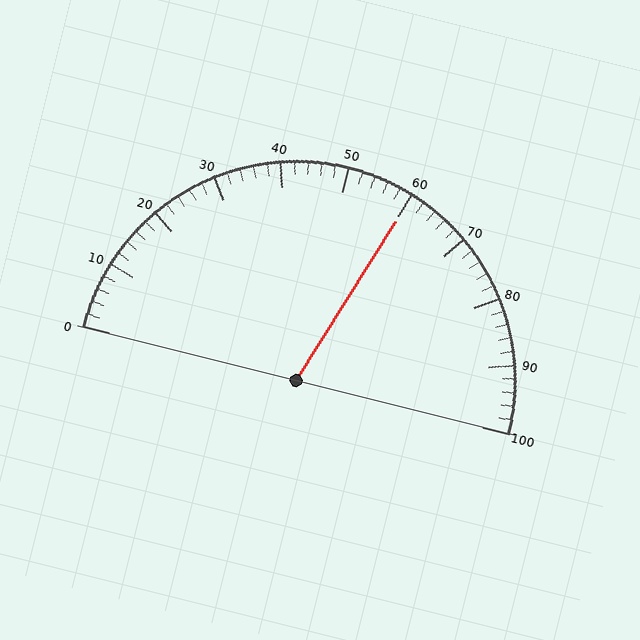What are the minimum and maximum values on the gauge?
The gauge ranges from 0 to 100.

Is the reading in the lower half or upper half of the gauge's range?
The reading is in the upper half of the range (0 to 100).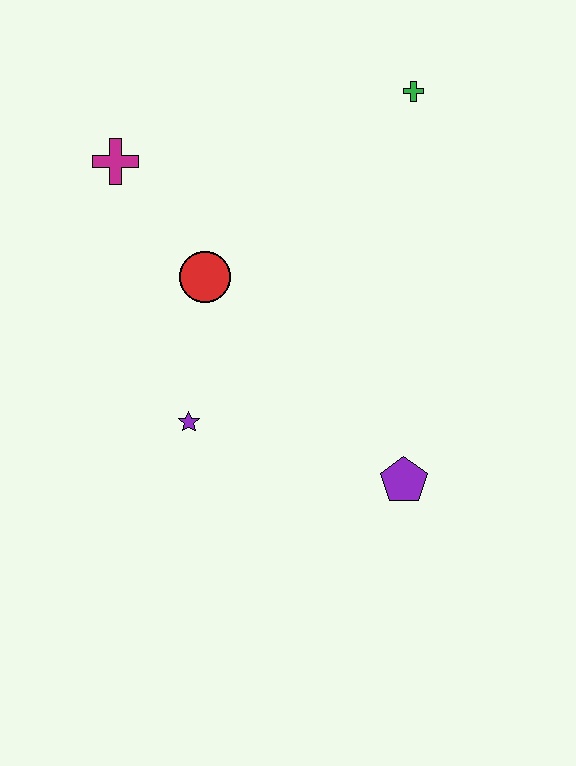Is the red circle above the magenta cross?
No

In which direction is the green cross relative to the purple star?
The green cross is above the purple star.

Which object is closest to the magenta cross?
The red circle is closest to the magenta cross.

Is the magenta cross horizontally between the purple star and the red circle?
No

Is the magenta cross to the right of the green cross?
No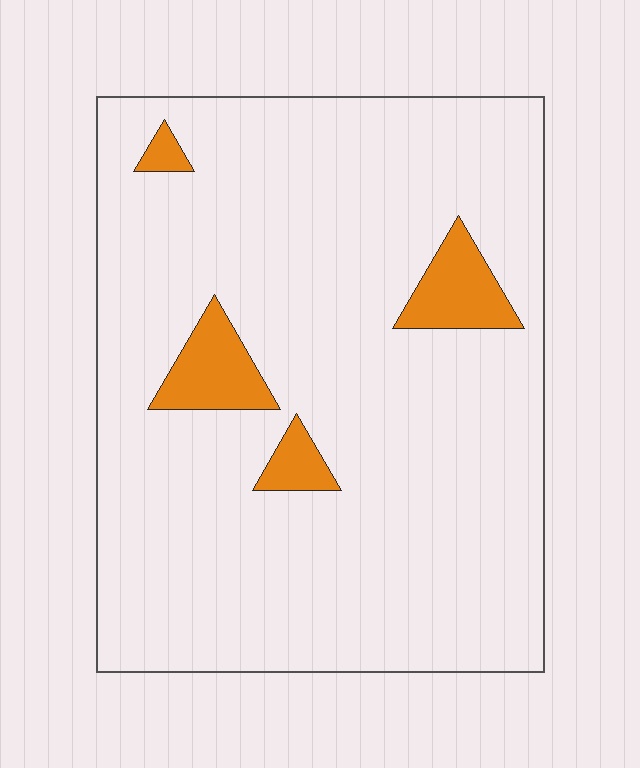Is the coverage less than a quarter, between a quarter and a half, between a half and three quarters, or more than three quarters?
Less than a quarter.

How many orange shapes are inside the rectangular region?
4.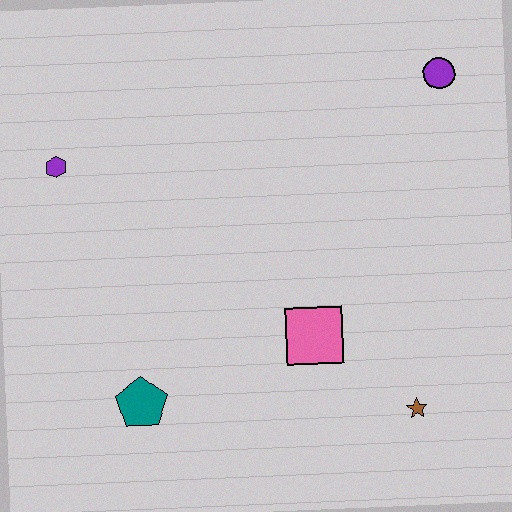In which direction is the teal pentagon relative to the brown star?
The teal pentagon is to the left of the brown star.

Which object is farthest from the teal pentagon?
The purple circle is farthest from the teal pentagon.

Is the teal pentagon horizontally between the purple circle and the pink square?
No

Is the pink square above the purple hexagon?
No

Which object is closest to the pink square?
The brown star is closest to the pink square.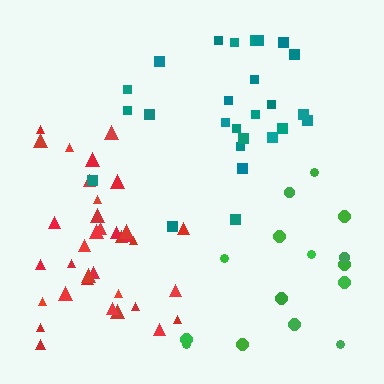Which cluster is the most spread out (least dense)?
Green.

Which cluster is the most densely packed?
Red.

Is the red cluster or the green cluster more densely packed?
Red.